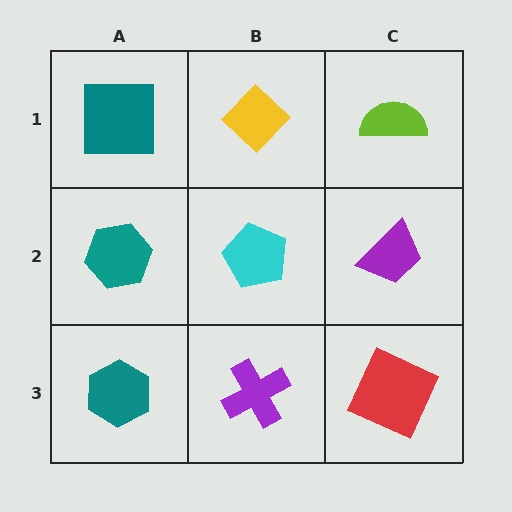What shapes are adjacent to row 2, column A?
A teal square (row 1, column A), a teal hexagon (row 3, column A), a cyan pentagon (row 2, column B).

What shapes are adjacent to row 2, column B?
A yellow diamond (row 1, column B), a purple cross (row 3, column B), a teal hexagon (row 2, column A), a purple trapezoid (row 2, column C).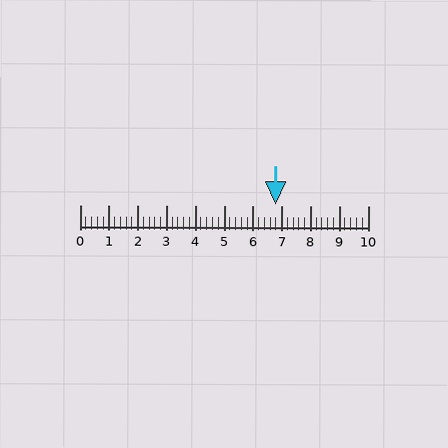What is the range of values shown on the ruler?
The ruler shows values from 0 to 10.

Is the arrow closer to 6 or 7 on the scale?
The arrow is closer to 7.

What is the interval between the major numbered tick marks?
The major tick marks are spaced 1 units apart.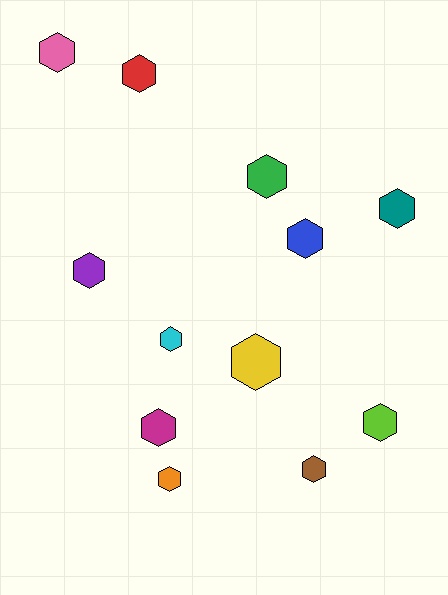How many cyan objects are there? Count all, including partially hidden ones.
There is 1 cyan object.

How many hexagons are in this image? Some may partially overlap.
There are 12 hexagons.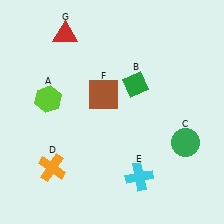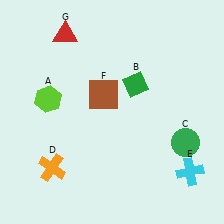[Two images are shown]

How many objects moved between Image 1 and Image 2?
1 object moved between the two images.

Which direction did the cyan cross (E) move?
The cyan cross (E) moved right.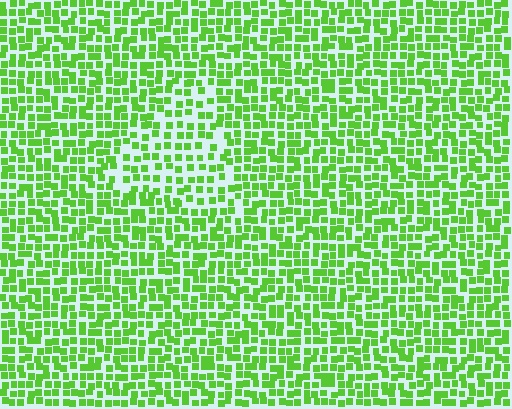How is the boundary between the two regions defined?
The boundary is defined by a change in element density (approximately 1.6x ratio). All elements are the same color, size, and shape.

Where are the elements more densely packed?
The elements are more densely packed outside the triangle boundary.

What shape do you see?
I see a triangle.